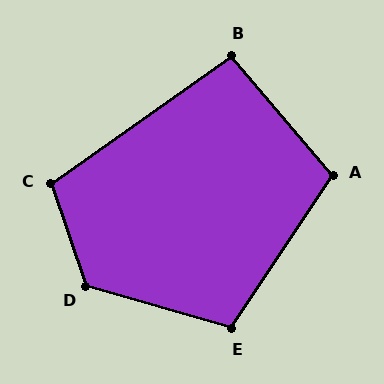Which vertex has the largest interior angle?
D, at approximately 125 degrees.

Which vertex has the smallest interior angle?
B, at approximately 95 degrees.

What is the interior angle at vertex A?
Approximately 106 degrees (obtuse).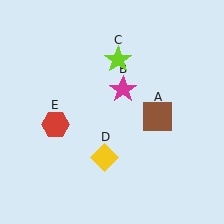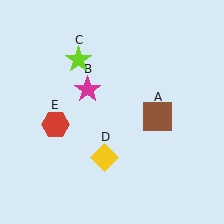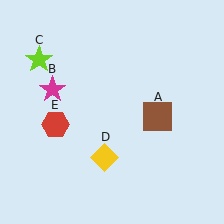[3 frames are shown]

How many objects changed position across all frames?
2 objects changed position: magenta star (object B), lime star (object C).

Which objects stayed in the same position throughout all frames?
Brown square (object A) and yellow diamond (object D) and red hexagon (object E) remained stationary.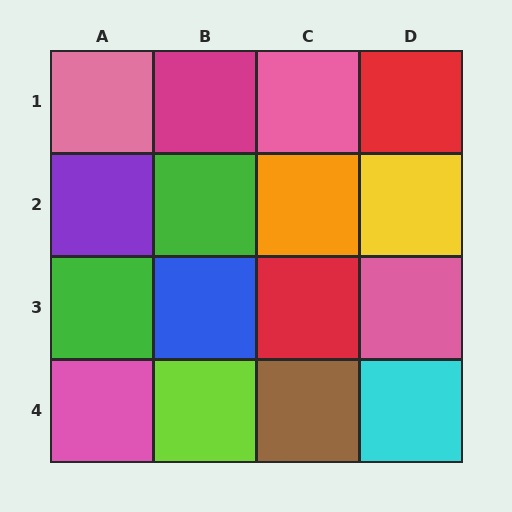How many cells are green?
2 cells are green.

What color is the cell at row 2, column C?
Orange.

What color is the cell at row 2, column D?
Yellow.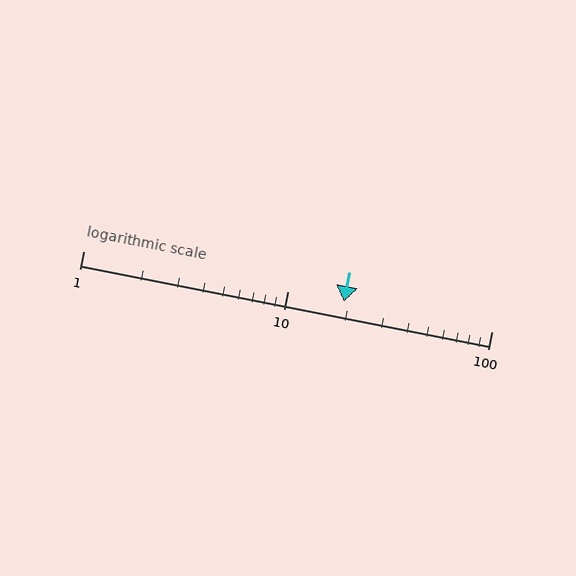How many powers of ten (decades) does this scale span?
The scale spans 2 decades, from 1 to 100.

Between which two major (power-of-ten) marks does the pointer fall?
The pointer is between 10 and 100.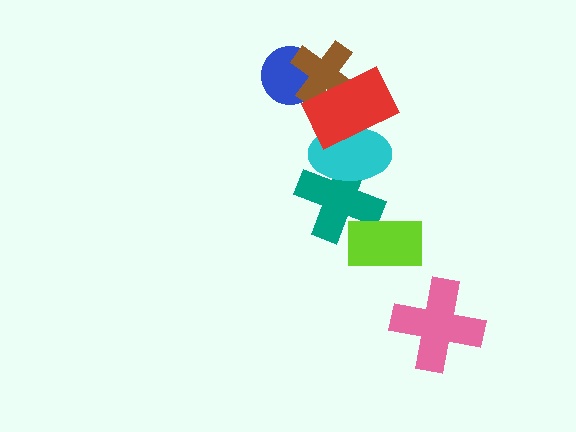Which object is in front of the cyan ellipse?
The red rectangle is in front of the cyan ellipse.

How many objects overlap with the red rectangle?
2 objects overlap with the red rectangle.